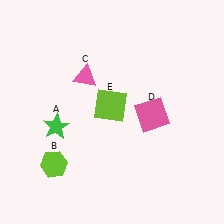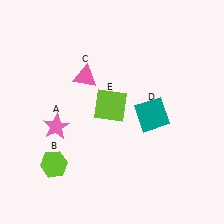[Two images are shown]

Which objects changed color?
A changed from green to pink. D changed from pink to teal.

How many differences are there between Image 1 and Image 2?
There are 2 differences between the two images.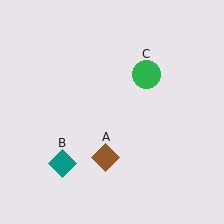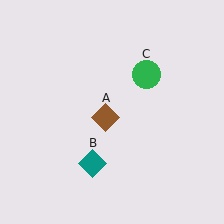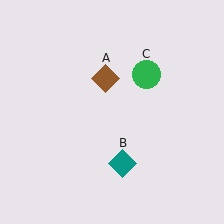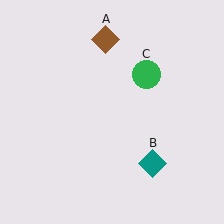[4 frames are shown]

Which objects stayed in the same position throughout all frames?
Green circle (object C) remained stationary.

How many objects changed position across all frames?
2 objects changed position: brown diamond (object A), teal diamond (object B).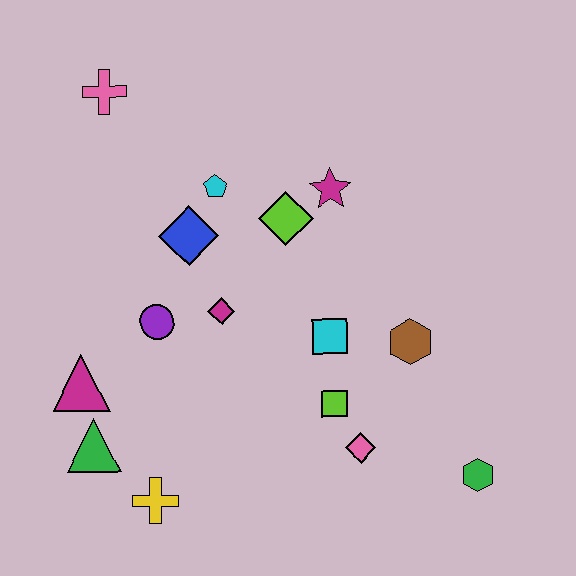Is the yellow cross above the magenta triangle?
No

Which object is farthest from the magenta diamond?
The green hexagon is farthest from the magenta diamond.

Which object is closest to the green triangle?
The magenta triangle is closest to the green triangle.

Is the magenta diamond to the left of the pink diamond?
Yes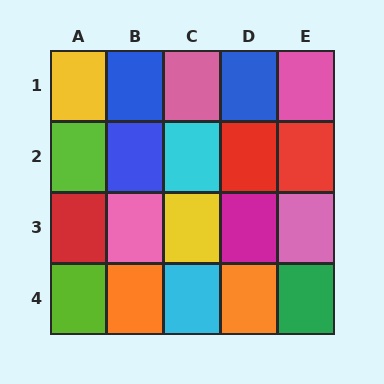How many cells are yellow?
2 cells are yellow.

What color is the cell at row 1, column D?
Blue.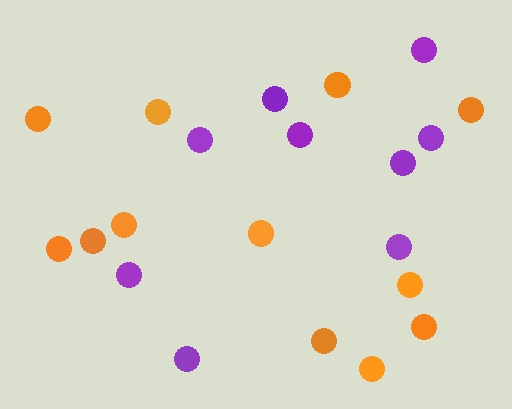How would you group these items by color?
There are 2 groups: one group of orange circles (12) and one group of purple circles (9).